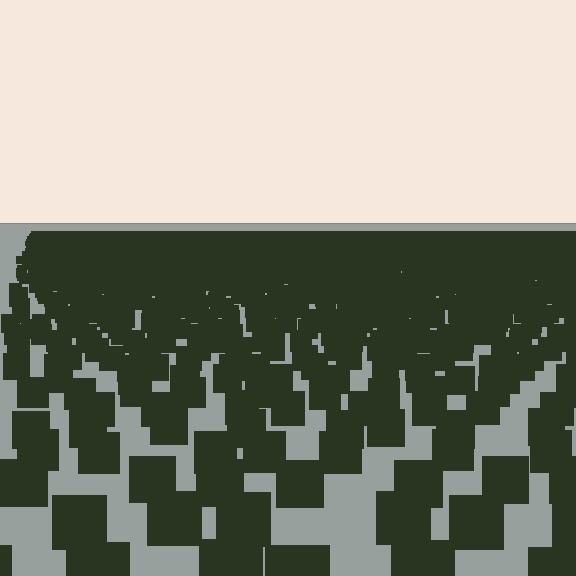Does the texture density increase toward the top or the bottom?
Density increases toward the top.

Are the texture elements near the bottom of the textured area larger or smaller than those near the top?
Larger. Near the bottom, elements are closer to the viewer and appear at a bigger on-screen size.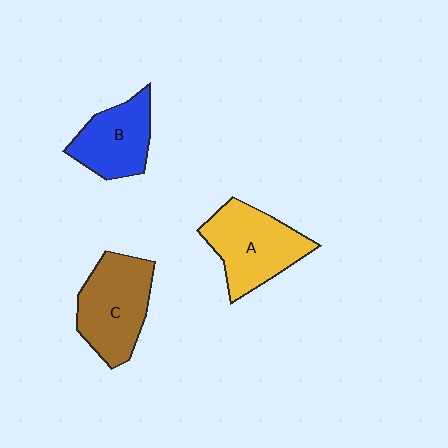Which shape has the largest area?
Shape C (brown).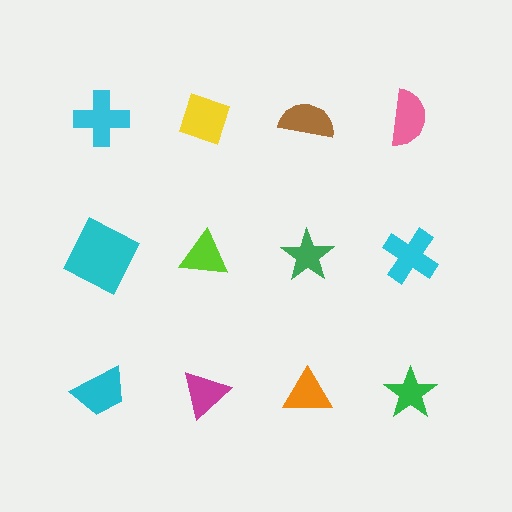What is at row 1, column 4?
A pink semicircle.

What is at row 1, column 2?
A yellow diamond.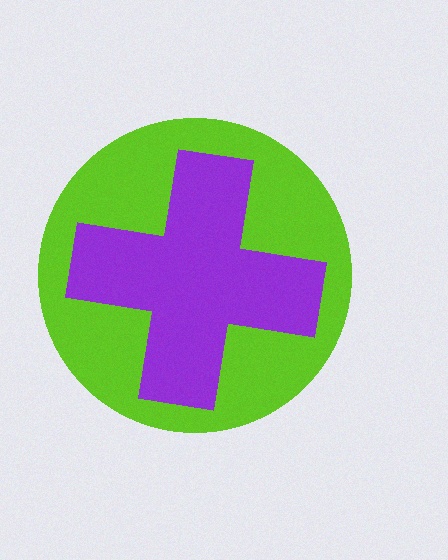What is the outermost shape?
The lime circle.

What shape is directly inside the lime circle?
The purple cross.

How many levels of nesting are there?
2.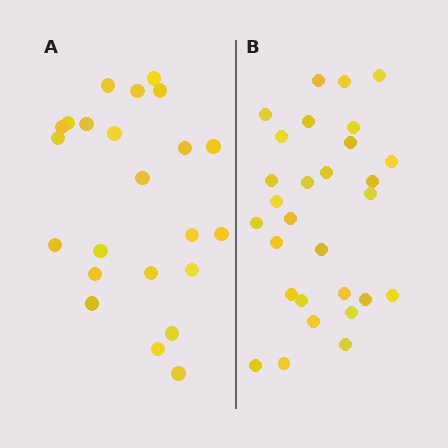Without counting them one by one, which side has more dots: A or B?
Region B (the right region) has more dots.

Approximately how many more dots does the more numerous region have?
Region B has about 6 more dots than region A.